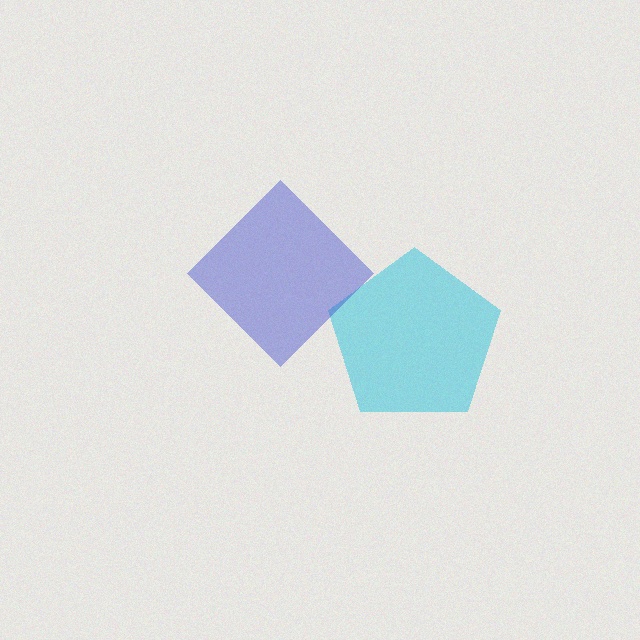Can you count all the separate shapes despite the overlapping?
Yes, there are 2 separate shapes.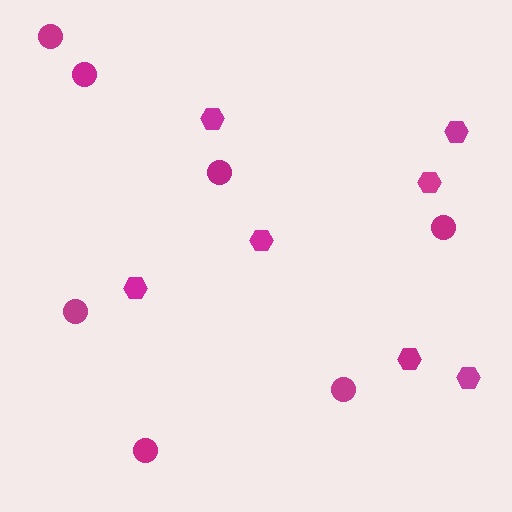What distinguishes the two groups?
There are 2 groups: one group of circles (7) and one group of hexagons (7).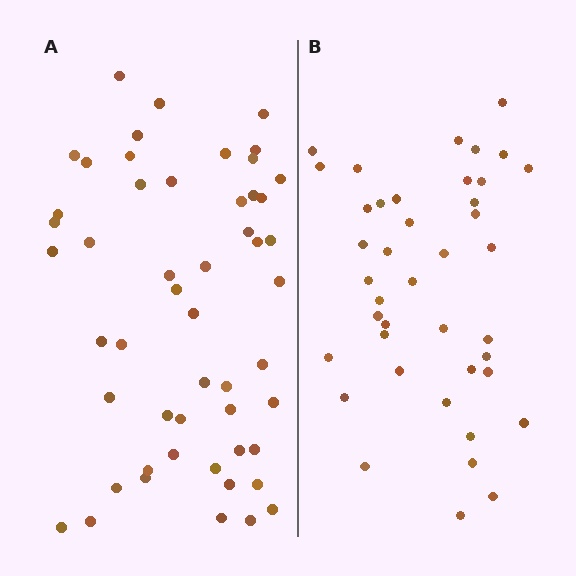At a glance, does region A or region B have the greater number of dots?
Region A (the left region) has more dots.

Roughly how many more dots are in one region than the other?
Region A has roughly 12 or so more dots than region B.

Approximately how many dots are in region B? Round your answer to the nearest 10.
About 40 dots. (The exact count is 41, which rounds to 40.)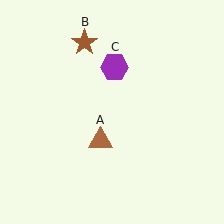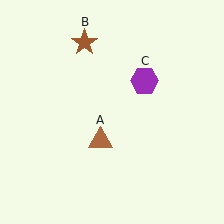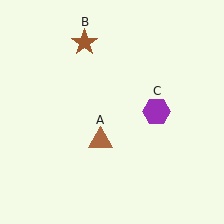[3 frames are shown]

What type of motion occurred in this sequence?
The purple hexagon (object C) rotated clockwise around the center of the scene.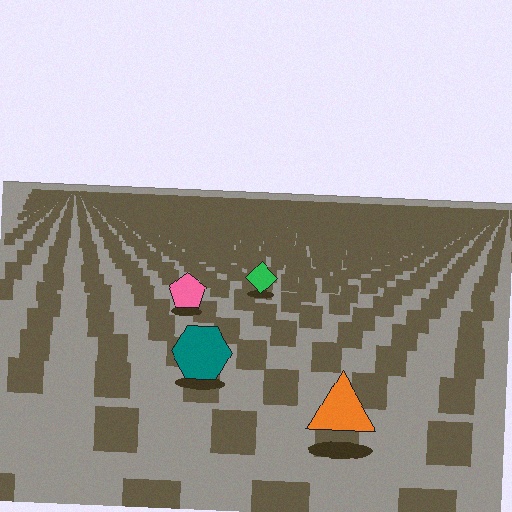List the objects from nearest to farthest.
From nearest to farthest: the orange triangle, the teal hexagon, the pink pentagon, the green diamond.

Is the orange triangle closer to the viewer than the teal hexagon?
Yes. The orange triangle is closer — you can tell from the texture gradient: the ground texture is coarser near it.